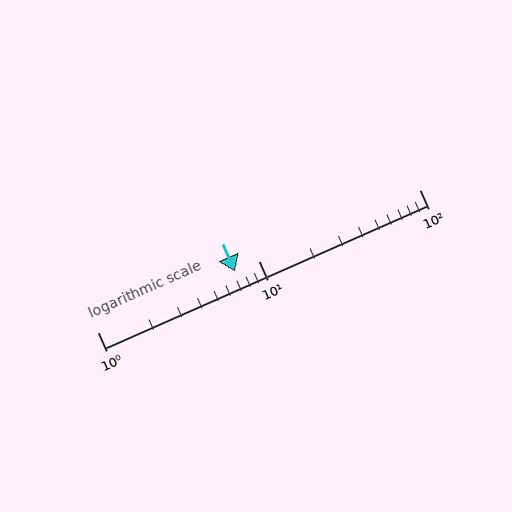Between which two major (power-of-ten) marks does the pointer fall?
The pointer is between 1 and 10.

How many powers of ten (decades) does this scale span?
The scale spans 2 decades, from 1 to 100.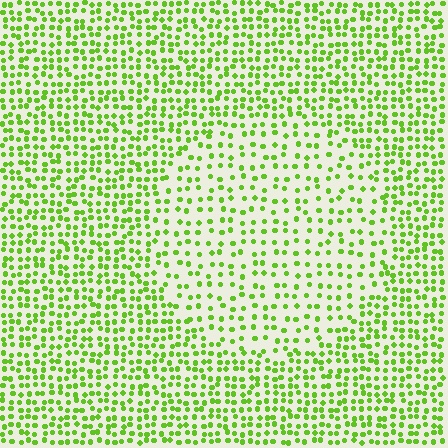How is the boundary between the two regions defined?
The boundary is defined by a change in element density (approximately 1.8x ratio). All elements are the same color, size, and shape.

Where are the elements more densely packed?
The elements are more densely packed outside the circle boundary.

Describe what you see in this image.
The image contains small lime elements arranged at two different densities. A circle-shaped region is visible where the elements are less densely packed than the surrounding area.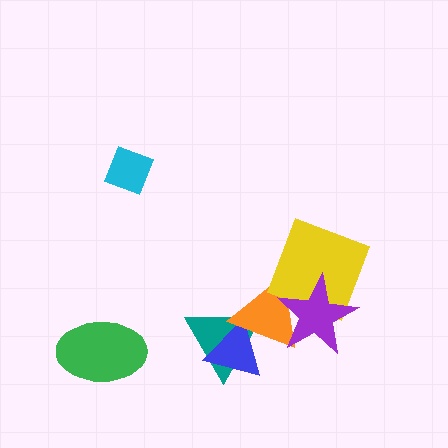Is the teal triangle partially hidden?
Yes, it is partially covered by another shape.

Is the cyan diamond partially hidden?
No, no other shape covers it.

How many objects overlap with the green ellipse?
0 objects overlap with the green ellipse.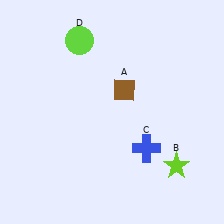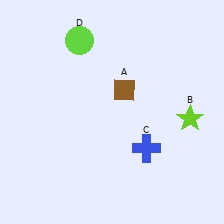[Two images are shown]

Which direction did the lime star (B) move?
The lime star (B) moved up.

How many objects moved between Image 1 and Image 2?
1 object moved between the two images.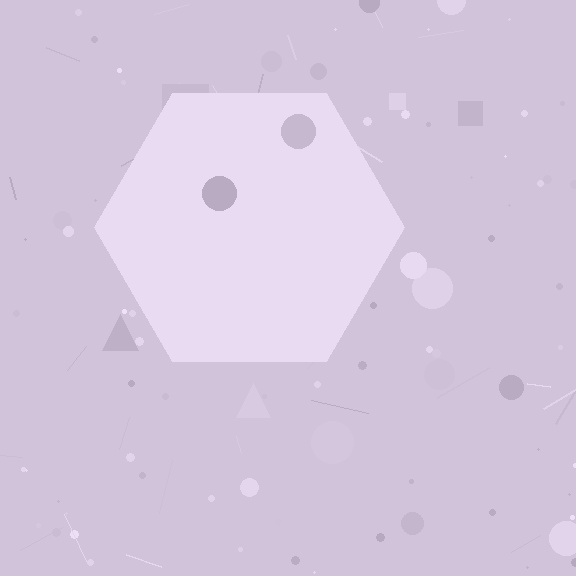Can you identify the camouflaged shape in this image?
The camouflaged shape is a hexagon.